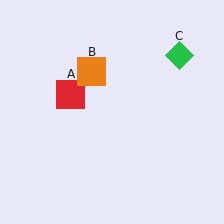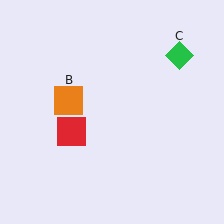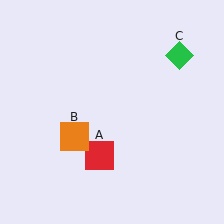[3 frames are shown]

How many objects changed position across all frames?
2 objects changed position: red square (object A), orange square (object B).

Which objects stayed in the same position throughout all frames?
Green diamond (object C) remained stationary.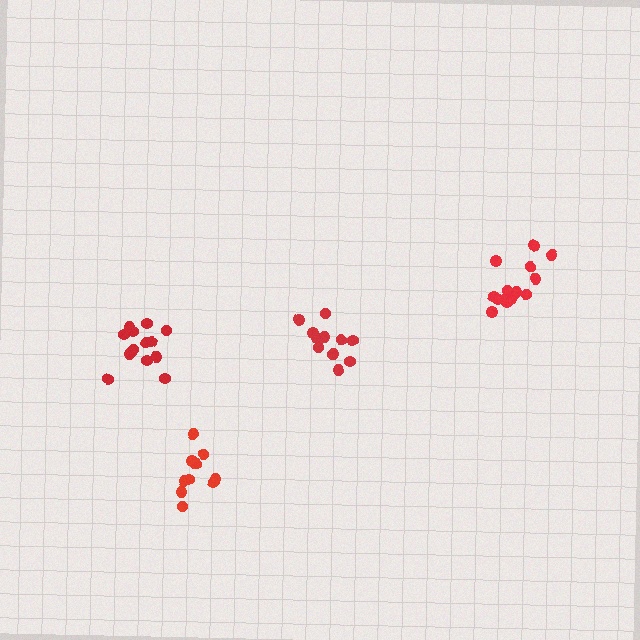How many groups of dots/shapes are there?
There are 4 groups.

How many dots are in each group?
Group 1: 14 dots, Group 2: 11 dots, Group 3: 12 dots, Group 4: 14 dots (51 total).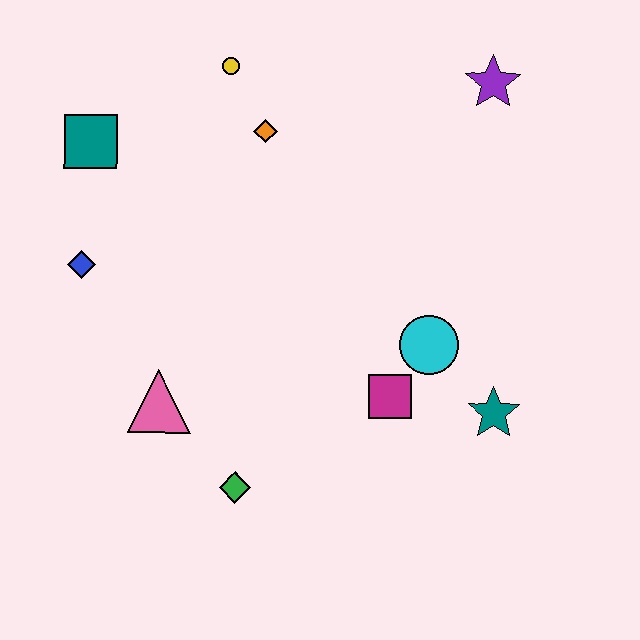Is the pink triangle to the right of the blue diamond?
Yes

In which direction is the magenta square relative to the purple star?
The magenta square is below the purple star.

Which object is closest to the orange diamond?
The yellow circle is closest to the orange diamond.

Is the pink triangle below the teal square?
Yes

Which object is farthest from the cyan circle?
The teal square is farthest from the cyan circle.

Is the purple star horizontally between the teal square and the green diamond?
No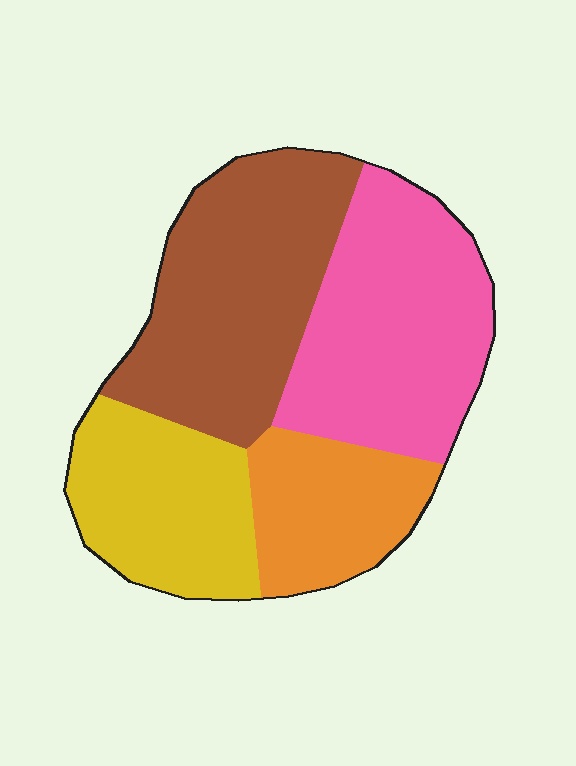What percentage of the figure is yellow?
Yellow covers 21% of the figure.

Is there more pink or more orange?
Pink.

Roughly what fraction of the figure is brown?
Brown takes up about one third (1/3) of the figure.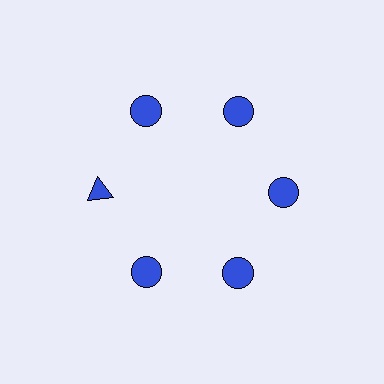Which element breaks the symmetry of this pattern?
The blue triangle at roughly the 9 o'clock position breaks the symmetry. All other shapes are blue circles.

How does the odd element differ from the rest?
It has a different shape: triangle instead of circle.